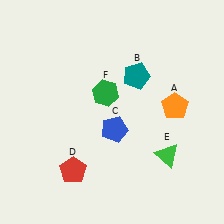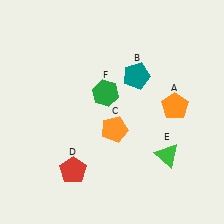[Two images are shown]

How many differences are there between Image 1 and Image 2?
There is 1 difference between the two images.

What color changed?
The pentagon (C) changed from blue in Image 1 to orange in Image 2.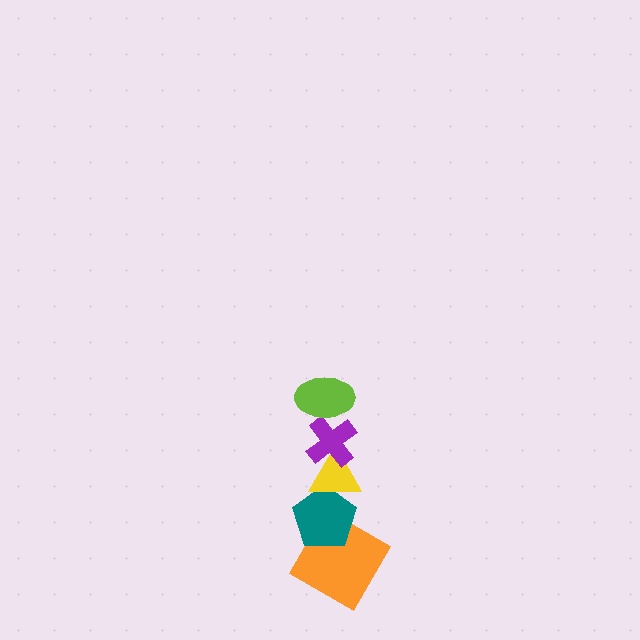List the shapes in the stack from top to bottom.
From top to bottom: the lime ellipse, the purple cross, the yellow triangle, the teal pentagon, the orange square.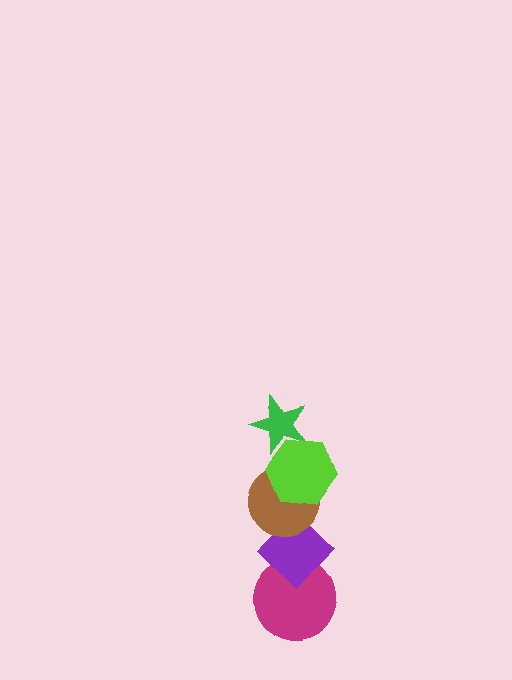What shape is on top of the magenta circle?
The purple diamond is on top of the magenta circle.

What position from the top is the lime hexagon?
The lime hexagon is 2nd from the top.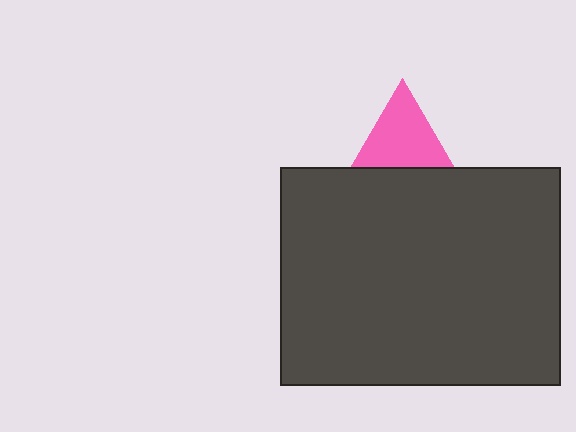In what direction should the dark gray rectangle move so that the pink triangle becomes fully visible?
The dark gray rectangle should move down. That is the shortest direction to clear the overlap and leave the pink triangle fully visible.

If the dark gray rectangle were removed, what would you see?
You would see the complete pink triangle.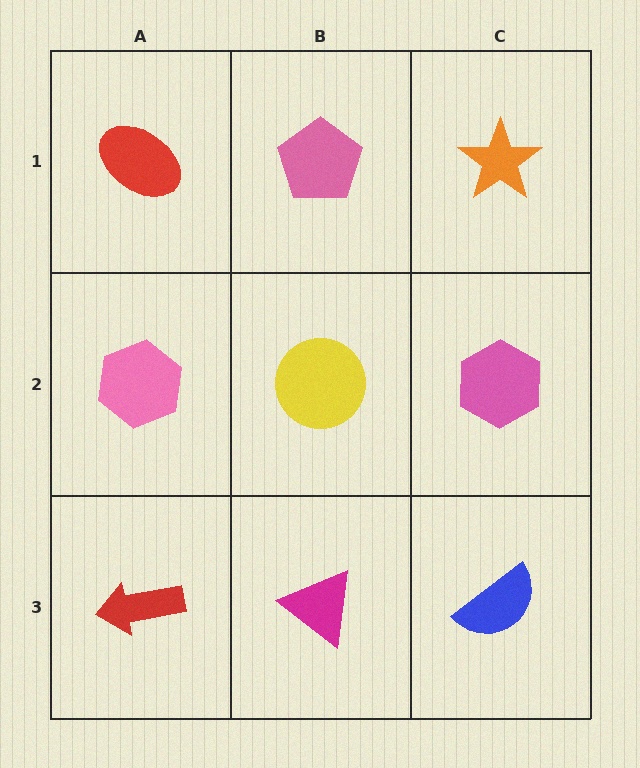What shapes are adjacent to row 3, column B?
A yellow circle (row 2, column B), a red arrow (row 3, column A), a blue semicircle (row 3, column C).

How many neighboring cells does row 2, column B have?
4.